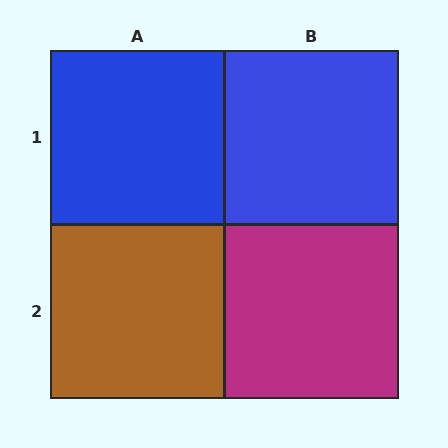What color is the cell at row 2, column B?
Magenta.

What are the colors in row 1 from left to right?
Blue, blue.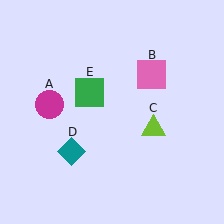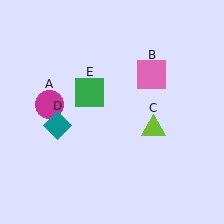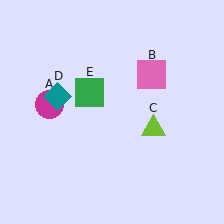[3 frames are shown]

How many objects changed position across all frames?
1 object changed position: teal diamond (object D).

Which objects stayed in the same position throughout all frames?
Magenta circle (object A) and pink square (object B) and lime triangle (object C) and green square (object E) remained stationary.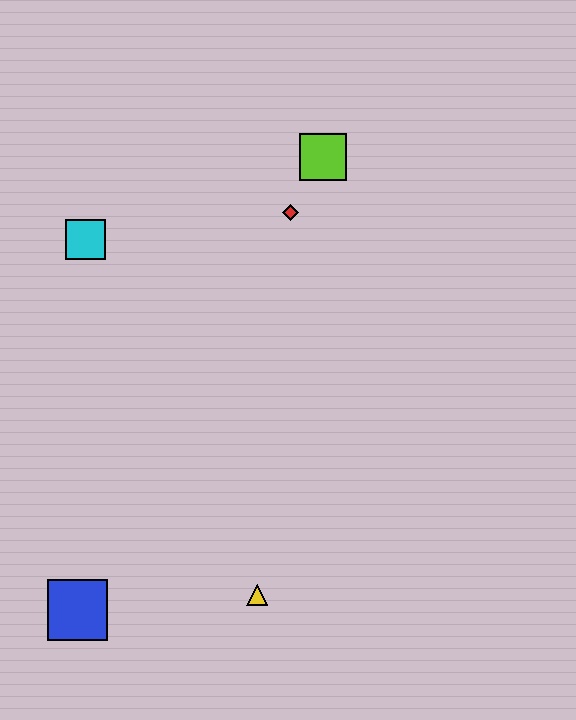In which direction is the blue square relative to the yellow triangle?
The blue square is to the left of the yellow triangle.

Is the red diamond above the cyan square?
Yes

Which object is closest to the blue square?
The yellow triangle is closest to the blue square.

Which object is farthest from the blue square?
The lime square is farthest from the blue square.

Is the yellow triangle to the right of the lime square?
No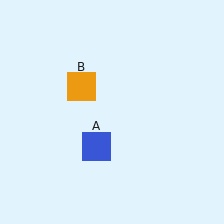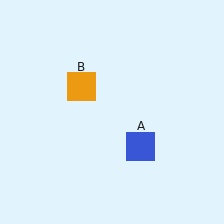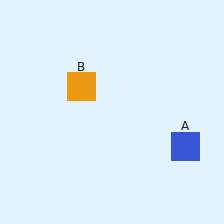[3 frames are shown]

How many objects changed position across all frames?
1 object changed position: blue square (object A).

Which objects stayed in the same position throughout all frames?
Orange square (object B) remained stationary.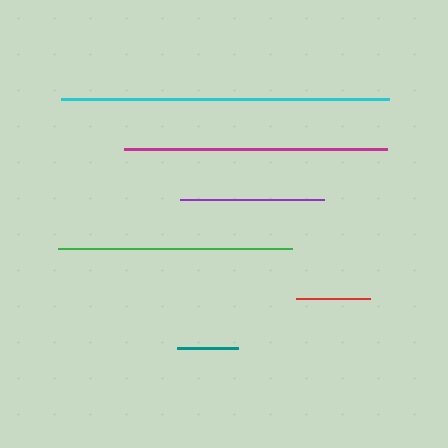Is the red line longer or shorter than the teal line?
The red line is longer than the teal line.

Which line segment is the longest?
The cyan line is the longest at approximately 328 pixels.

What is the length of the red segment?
The red segment is approximately 74 pixels long.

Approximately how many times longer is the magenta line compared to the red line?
The magenta line is approximately 3.5 times the length of the red line.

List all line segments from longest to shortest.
From longest to shortest: cyan, magenta, green, purple, red, teal.